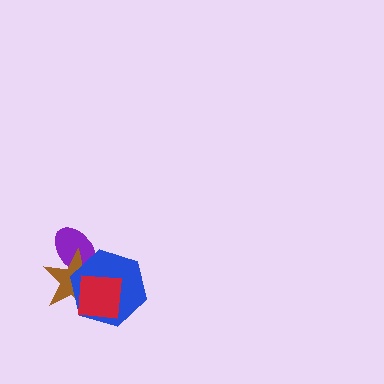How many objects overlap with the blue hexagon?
3 objects overlap with the blue hexagon.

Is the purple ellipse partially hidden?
Yes, it is partially covered by another shape.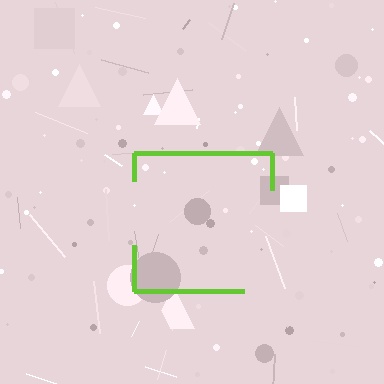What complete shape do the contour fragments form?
The contour fragments form a square.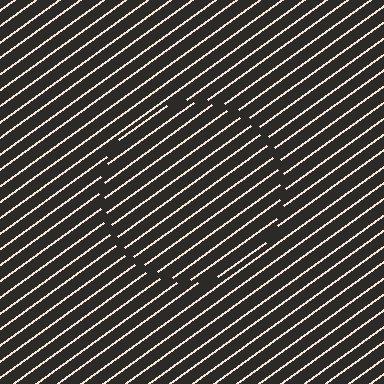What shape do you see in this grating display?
An illusory circle. The interior of the shape contains the same grating, shifted by half a period — the contour is defined by the phase discontinuity where line-ends from the inner and outer gratings abut.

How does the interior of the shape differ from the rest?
The interior of the shape contains the same grating, shifted by half a period — the contour is defined by the phase discontinuity where line-ends from the inner and outer gratings abut.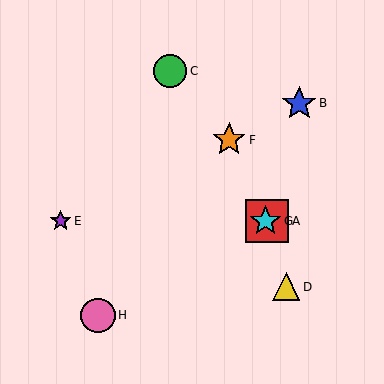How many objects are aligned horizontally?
3 objects (A, E, G) are aligned horizontally.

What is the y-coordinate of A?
Object A is at y≈221.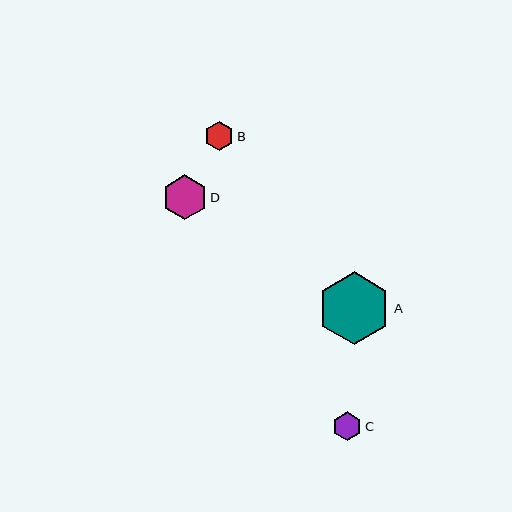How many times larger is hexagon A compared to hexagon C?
Hexagon A is approximately 2.5 times the size of hexagon C.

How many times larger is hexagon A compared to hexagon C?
Hexagon A is approximately 2.5 times the size of hexagon C.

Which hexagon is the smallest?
Hexagon B is the smallest with a size of approximately 29 pixels.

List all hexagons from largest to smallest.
From largest to smallest: A, D, C, B.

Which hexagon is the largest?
Hexagon A is the largest with a size of approximately 73 pixels.